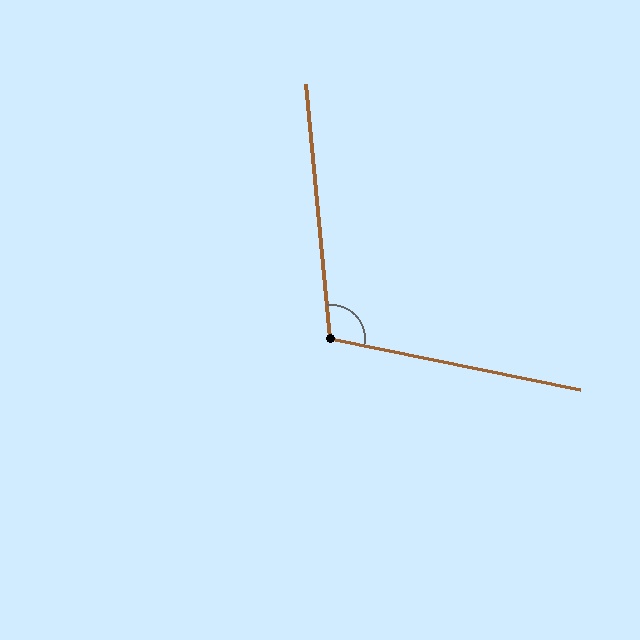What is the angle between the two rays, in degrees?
Approximately 107 degrees.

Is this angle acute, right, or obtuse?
It is obtuse.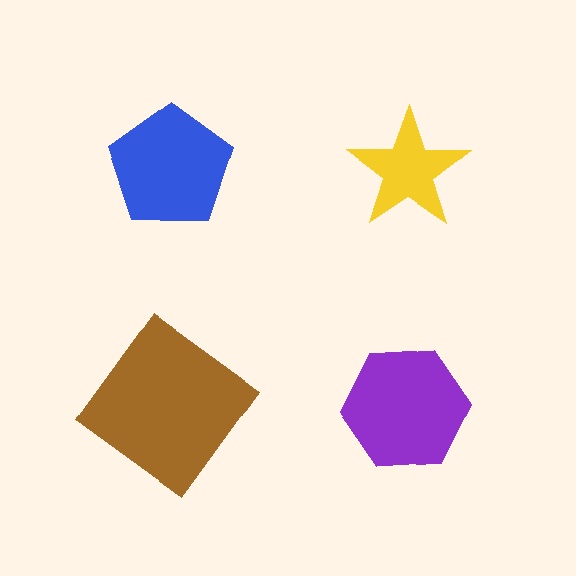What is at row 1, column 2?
A yellow star.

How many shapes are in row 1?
2 shapes.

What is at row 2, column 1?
A brown diamond.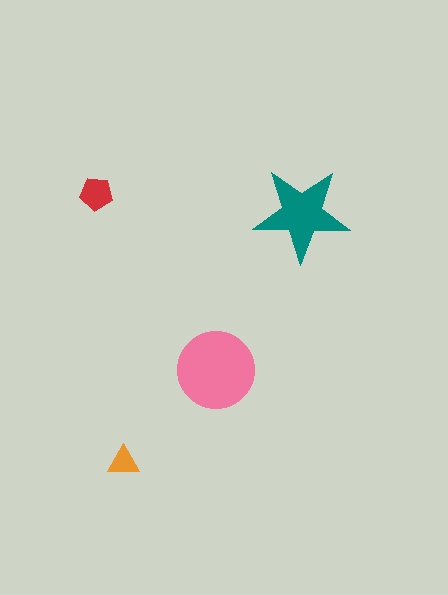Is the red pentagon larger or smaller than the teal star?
Smaller.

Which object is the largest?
The pink circle.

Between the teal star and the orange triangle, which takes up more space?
The teal star.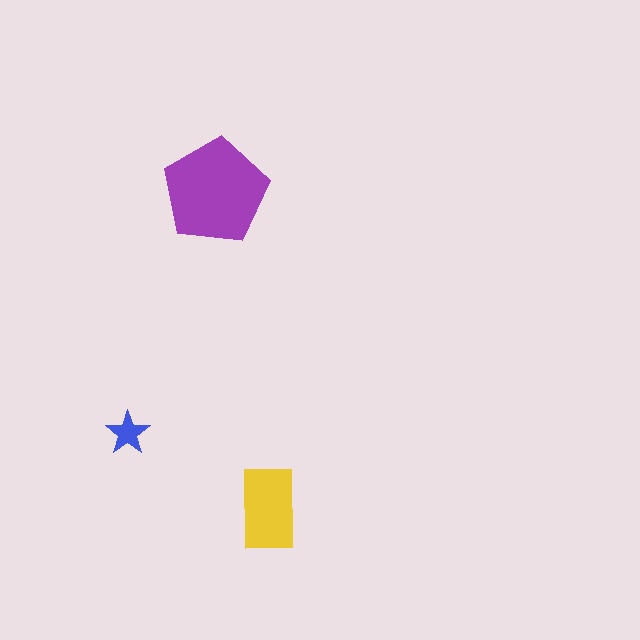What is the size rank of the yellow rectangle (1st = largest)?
2nd.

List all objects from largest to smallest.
The purple pentagon, the yellow rectangle, the blue star.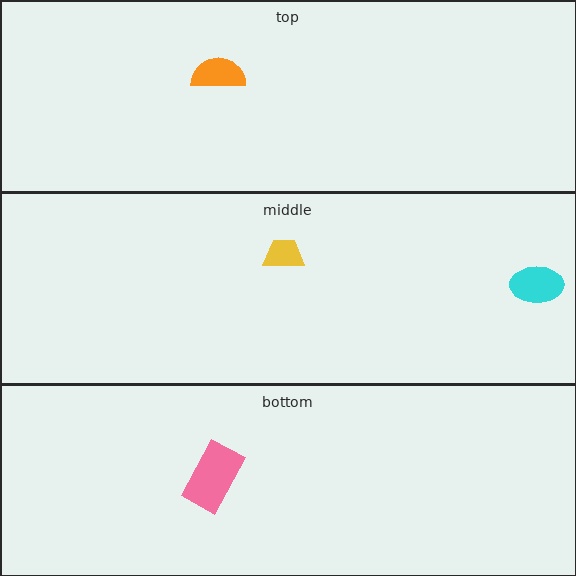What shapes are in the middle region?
The yellow trapezoid, the cyan ellipse.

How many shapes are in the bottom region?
1.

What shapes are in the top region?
The orange semicircle.